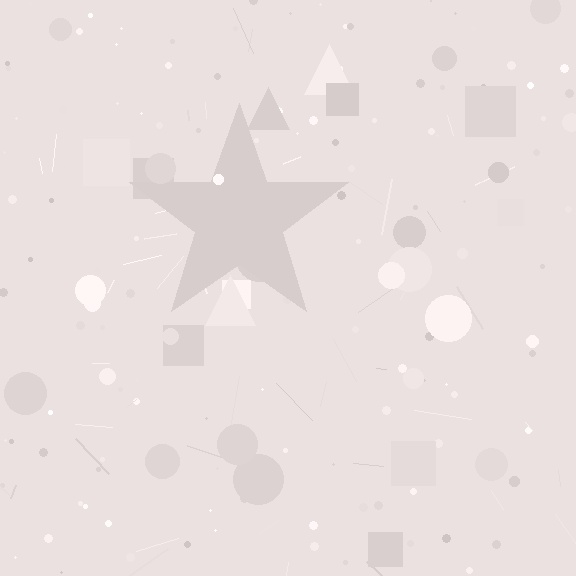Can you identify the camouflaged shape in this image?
The camouflaged shape is a star.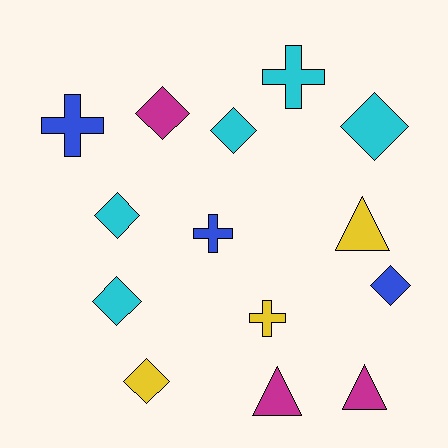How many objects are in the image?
There are 14 objects.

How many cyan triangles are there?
There are no cyan triangles.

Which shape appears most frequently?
Diamond, with 7 objects.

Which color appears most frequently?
Cyan, with 5 objects.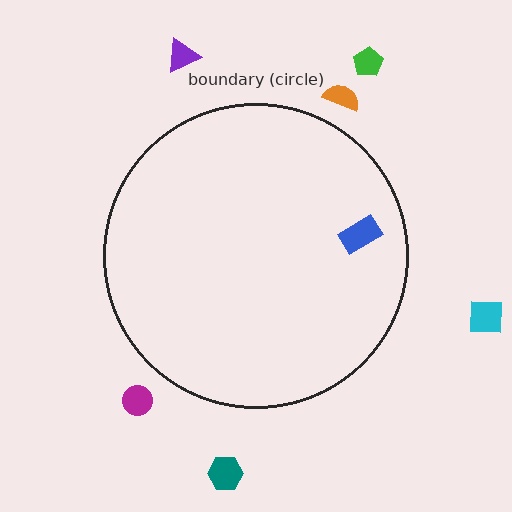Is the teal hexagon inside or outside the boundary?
Outside.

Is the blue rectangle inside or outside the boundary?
Inside.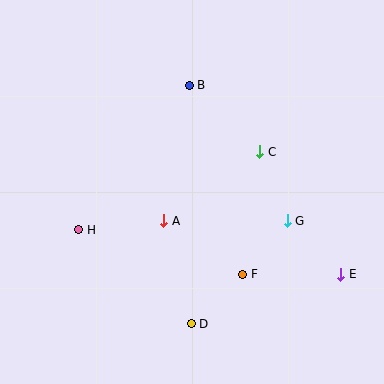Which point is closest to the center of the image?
Point A at (164, 221) is closest to the center.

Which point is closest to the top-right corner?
Point C is closest to the top-right corner.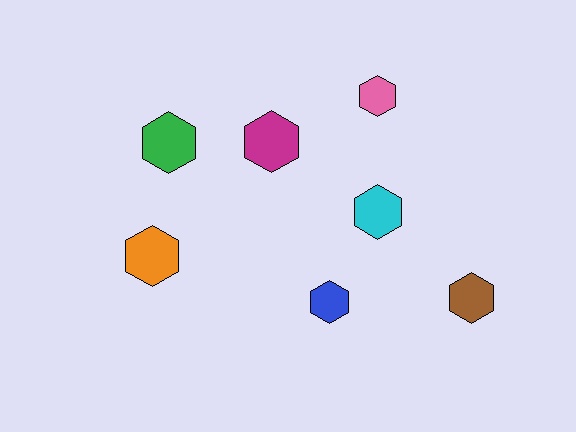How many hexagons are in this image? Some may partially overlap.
There are 7 hexagons.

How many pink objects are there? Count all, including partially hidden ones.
There is 1 pink object.